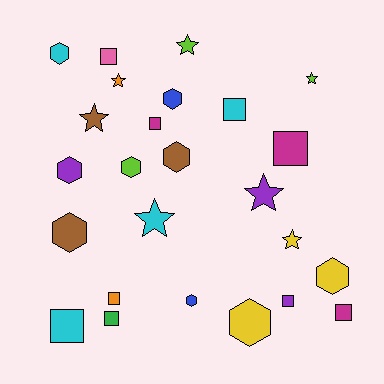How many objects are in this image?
There are 25 objects.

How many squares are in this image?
There are 9 squares.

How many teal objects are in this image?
There are no teal objects.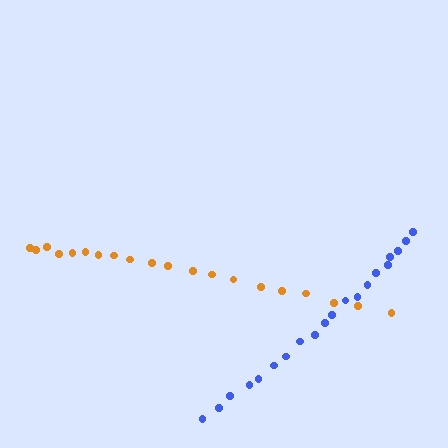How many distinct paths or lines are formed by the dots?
There are 2 distinct paths.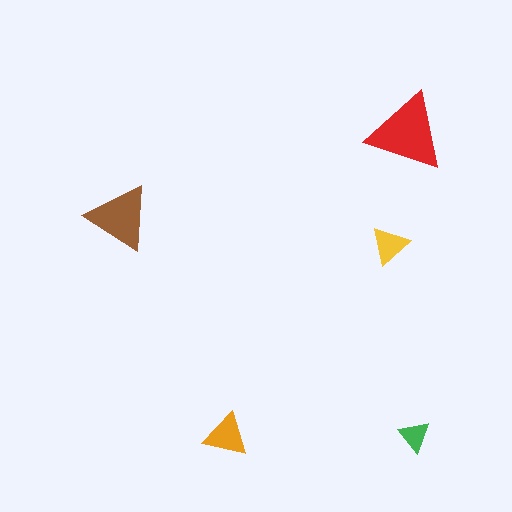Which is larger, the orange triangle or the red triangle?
The red one.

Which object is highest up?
The red triangle is topmost.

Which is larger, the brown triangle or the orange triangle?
The brown one.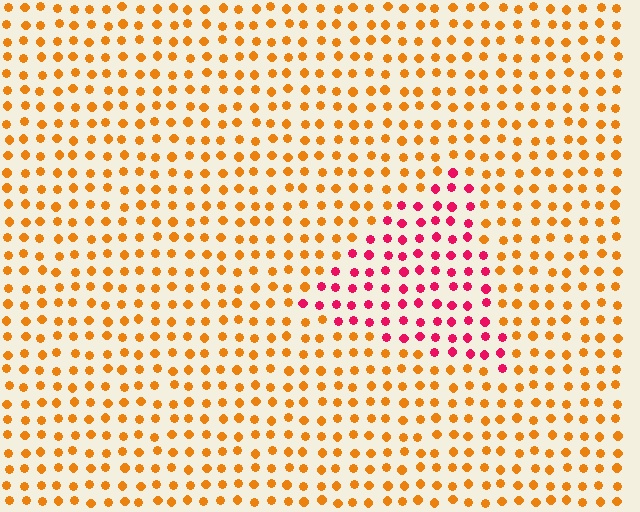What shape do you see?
I see a triangle.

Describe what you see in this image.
The image is filled with small orange elements in a uniform arrangement. A triangle-shaped region is visible where the elements are tinted to a slightly different hue, forming a subtle color boundary.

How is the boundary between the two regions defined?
The boundary is defined purely by a slight shift in hue (about 54 degrees). Spacing, size, and orientation are identical on both sides.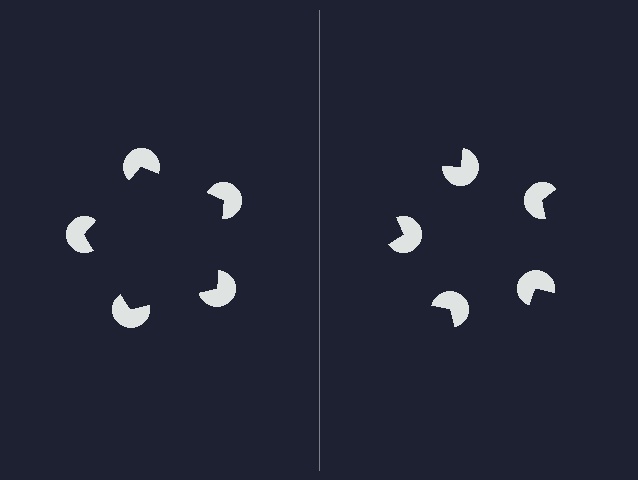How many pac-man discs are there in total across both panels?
10 — 5 on each side.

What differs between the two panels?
The pac-man discs are positioned identically on both sides; only the wedge orientations differ. On the left they align to a pentagon; on the right they are misaligned.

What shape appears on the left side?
An illusory pentagon.